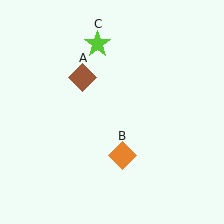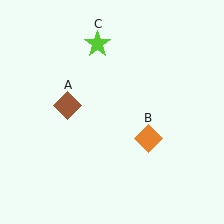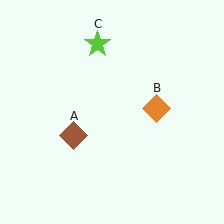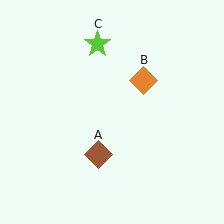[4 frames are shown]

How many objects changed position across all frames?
2 objects changed position: brown diamond (object A), orange diamond (object B).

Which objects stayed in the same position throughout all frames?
Lime star (object C) remained stationary.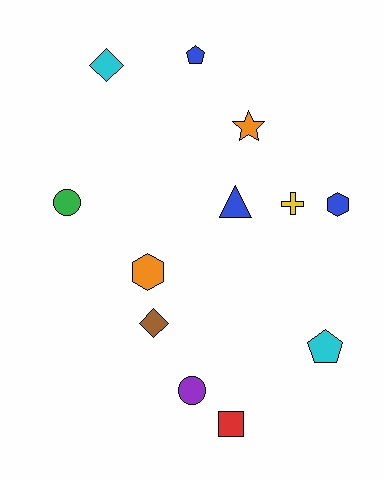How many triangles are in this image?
There is 1 triangle.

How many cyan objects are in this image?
There are 2 cyan objects.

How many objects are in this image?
There are 12 objects.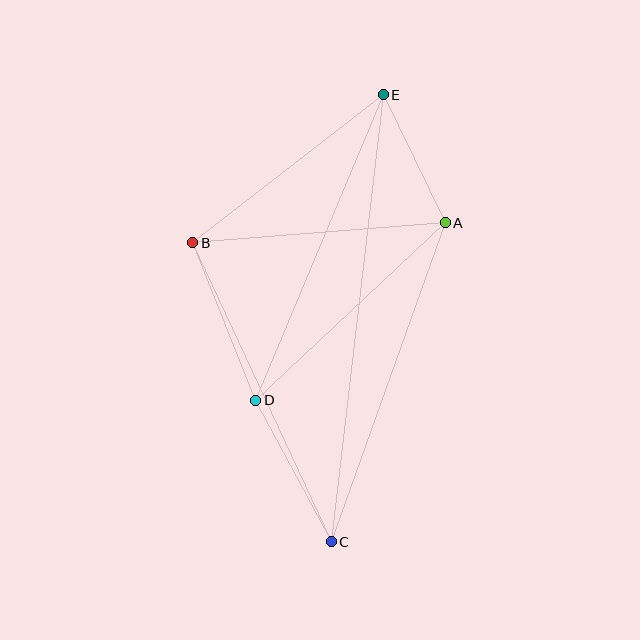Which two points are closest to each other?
Points A and E are closest to each other.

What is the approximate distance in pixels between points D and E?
The distance between D and E is approximately 331 pixels.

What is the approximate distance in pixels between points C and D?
The distance between C and D is approximately 161 pixels.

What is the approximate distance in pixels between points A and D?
The distance between A and D is approximately 260 pixels.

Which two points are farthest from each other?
Points C and E are farthest from each other.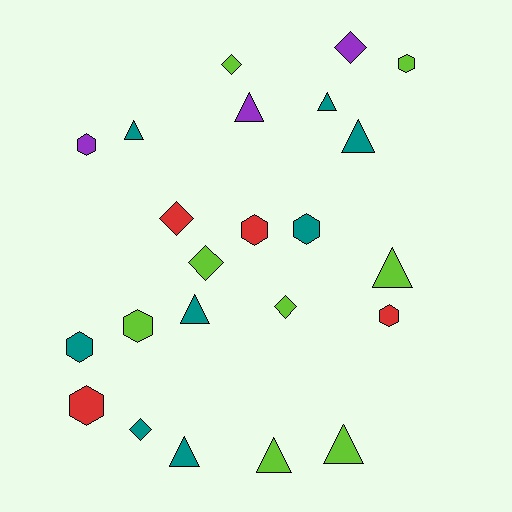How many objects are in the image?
There are 23 objects.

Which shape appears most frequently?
Triangle, with 9 objects.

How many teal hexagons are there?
There are 2 teal hexagons.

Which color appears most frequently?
Lime, with 8 objects.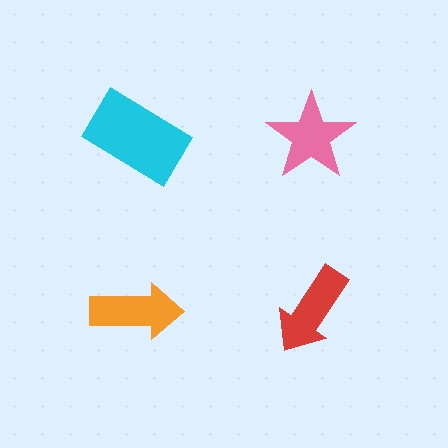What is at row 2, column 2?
A red arrow.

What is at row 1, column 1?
A cyan rectangle.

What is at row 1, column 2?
A pink star.